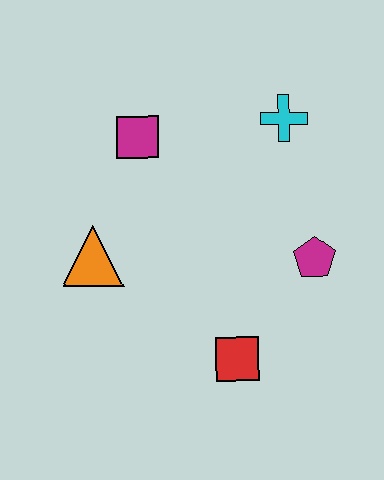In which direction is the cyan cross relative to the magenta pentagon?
The cyan cross is above the magenta pentagon.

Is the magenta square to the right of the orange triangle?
Yes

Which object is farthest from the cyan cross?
The red square is farthest from the cyan cross.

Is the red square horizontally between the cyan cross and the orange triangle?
Yes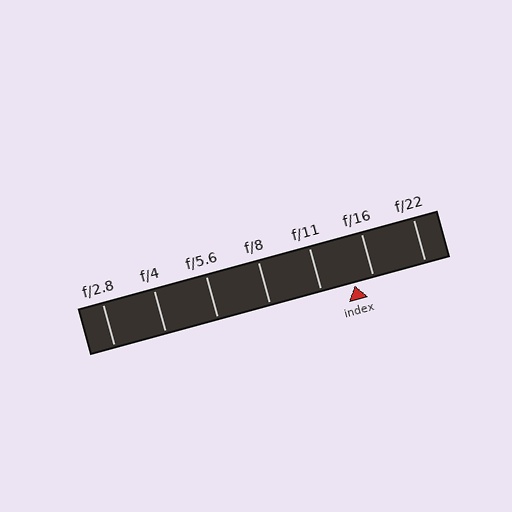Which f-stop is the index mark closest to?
The index mark is closest to f/16.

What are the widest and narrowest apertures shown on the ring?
The widest aperture shown is f/2.8 and the narrowest is f/22.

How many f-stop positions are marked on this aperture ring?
There are 7 f-stop positions marked.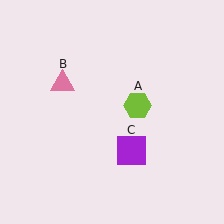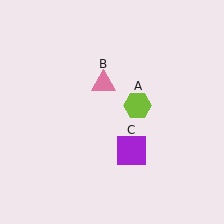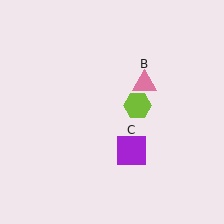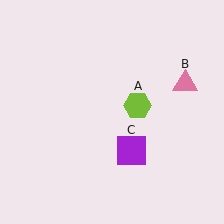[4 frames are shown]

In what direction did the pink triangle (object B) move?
The pink triangle (object B) moved right.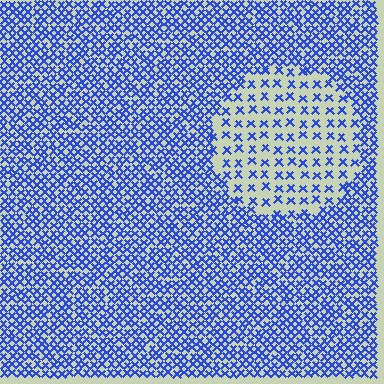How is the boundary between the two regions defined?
The boundary is defined by a change in element density (approximately 2.5x ratio). All elements are the same color, size, and shape.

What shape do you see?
I see a circle.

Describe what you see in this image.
The image contains small blue elements arranged at two different densities. A circle-shaped region is visible where the elements are less densely packed than the surrounding area.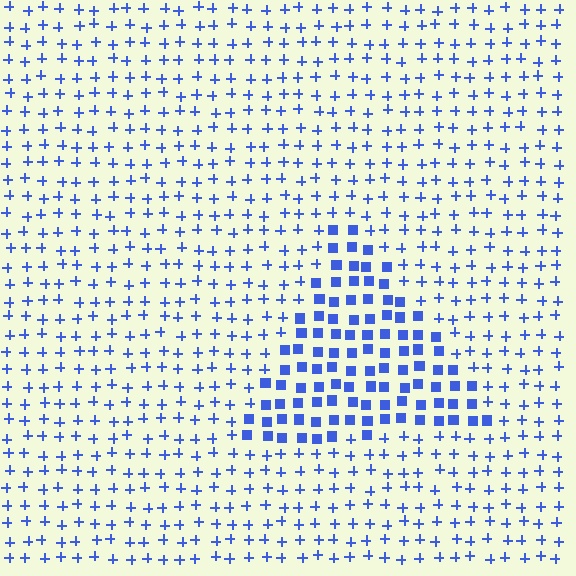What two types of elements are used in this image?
The image uses squares inside the triangle region and plus signs outside it.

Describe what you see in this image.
The image is filled with small blue elements arranged in a uniform grid. A triangle-shaped region contains squares, while the surrounding area contains plus signs. The boundary is defined purely by the change in element shape.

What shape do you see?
I see a triangle.